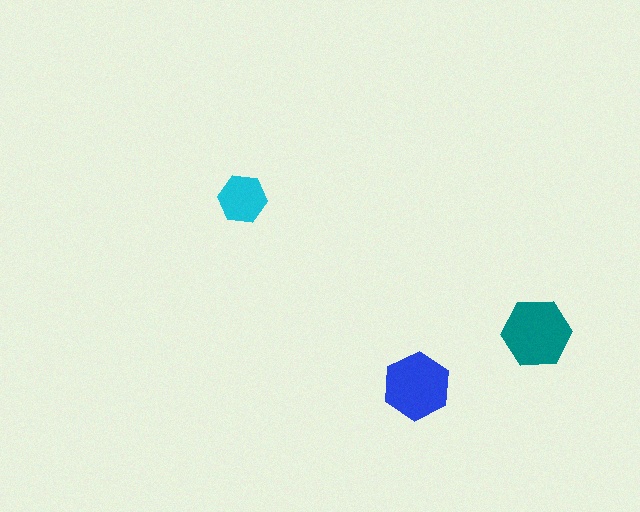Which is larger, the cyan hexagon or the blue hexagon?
The blue one.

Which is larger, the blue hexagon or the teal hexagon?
The teal one.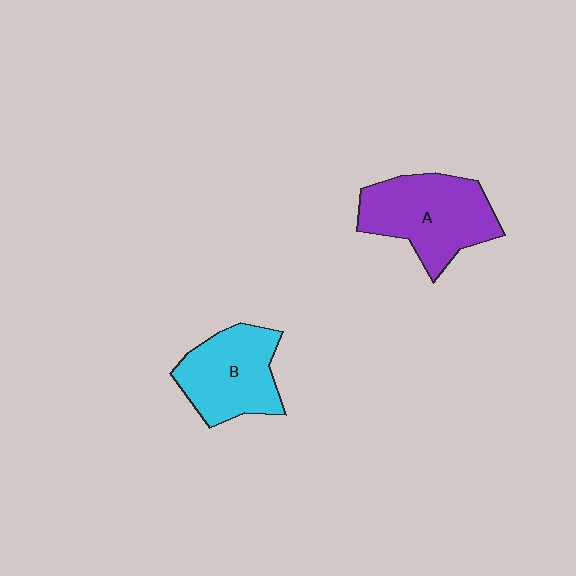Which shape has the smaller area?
Shape B (cyan).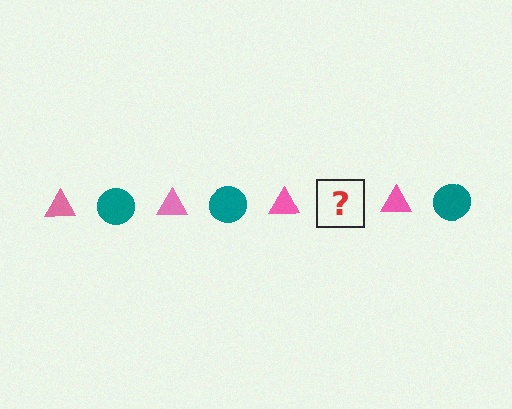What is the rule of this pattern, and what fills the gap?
The rule is that the pattern alternates between pink triangle and teal circle. The gap should be filled with a teal circle.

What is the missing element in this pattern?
The missing element is a teal circle.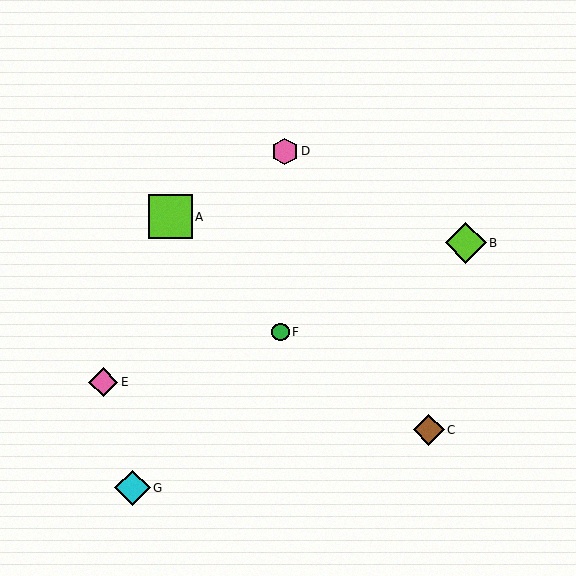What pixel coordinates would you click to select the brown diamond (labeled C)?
Click at (429, 430) to select the brown diamond C.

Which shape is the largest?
The lime square (labeled A) is the largest.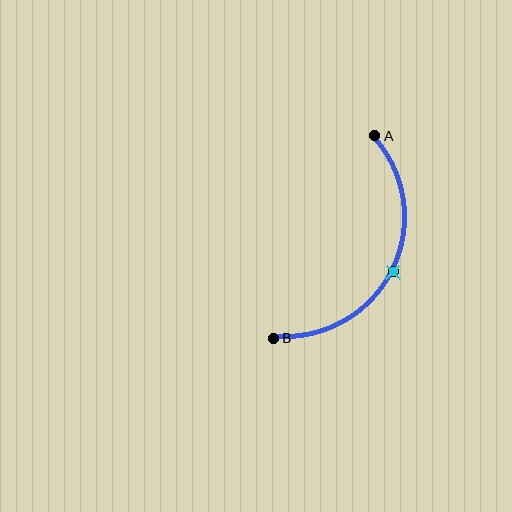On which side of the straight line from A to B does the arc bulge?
The arc bulges to the right of the straight line connecting A and B.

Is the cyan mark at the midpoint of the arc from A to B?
Yes. The cyan mark lies on the arc at equal arc-length from both A and B — it is the arc midpoint.